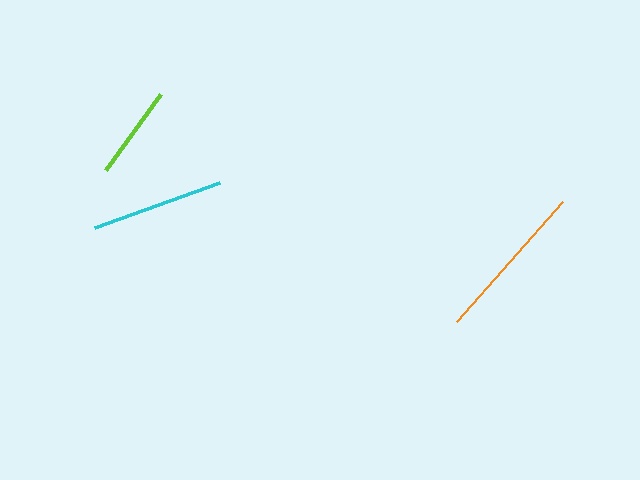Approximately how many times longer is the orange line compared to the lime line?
The orange line is approximately 1.7 times the length of the lime line.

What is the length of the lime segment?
The lime segment is approximately 94 pixels long.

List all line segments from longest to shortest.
From longest to shortest: orange, cyan, lime.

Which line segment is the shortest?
The lime line is the shortest at approximately 94 pixels.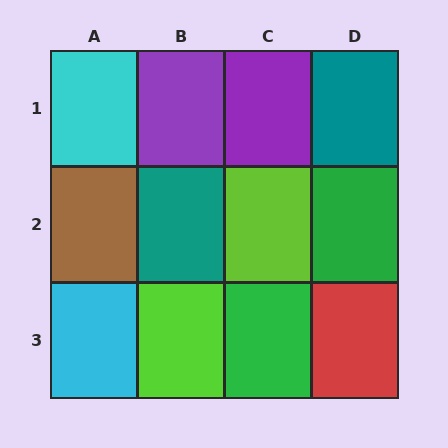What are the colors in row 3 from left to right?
Cyan, lime, green, red.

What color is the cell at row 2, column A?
Brown.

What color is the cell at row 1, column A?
Cyan.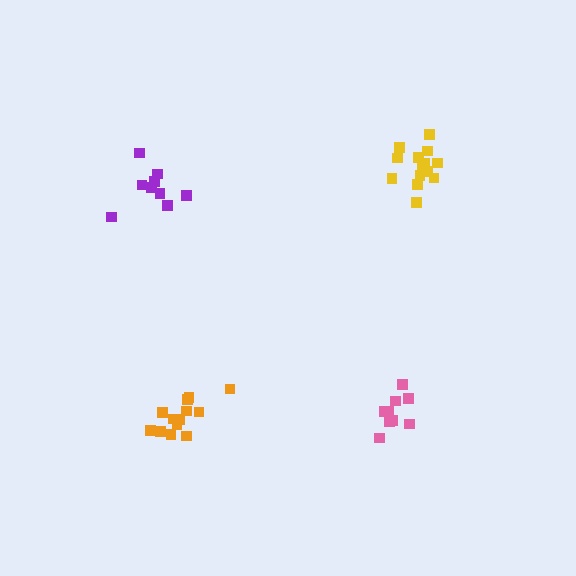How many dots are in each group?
Group 1: 9 dots, Group 2: 9 dots, Group 3: 14 dots, Group 4: 13 dots (45 total).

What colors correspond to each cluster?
The clusters are colored: purple, pink, yellow, orange.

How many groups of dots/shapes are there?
There are 4 groups.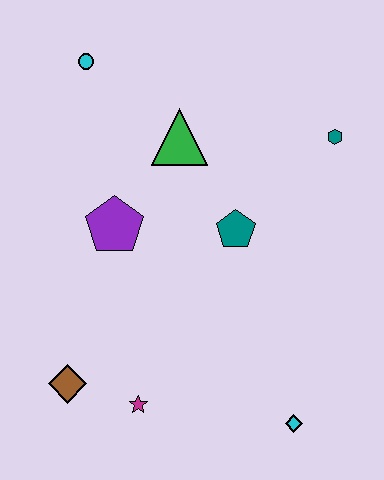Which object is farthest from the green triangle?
The cyan diamond is farthest from the green triangle.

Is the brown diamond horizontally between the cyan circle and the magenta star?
No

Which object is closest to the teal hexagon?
The teal pentagon is closest to the teal hexagon.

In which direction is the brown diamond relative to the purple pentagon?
The brown diamond is below the purple pentagon.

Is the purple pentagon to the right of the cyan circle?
Yes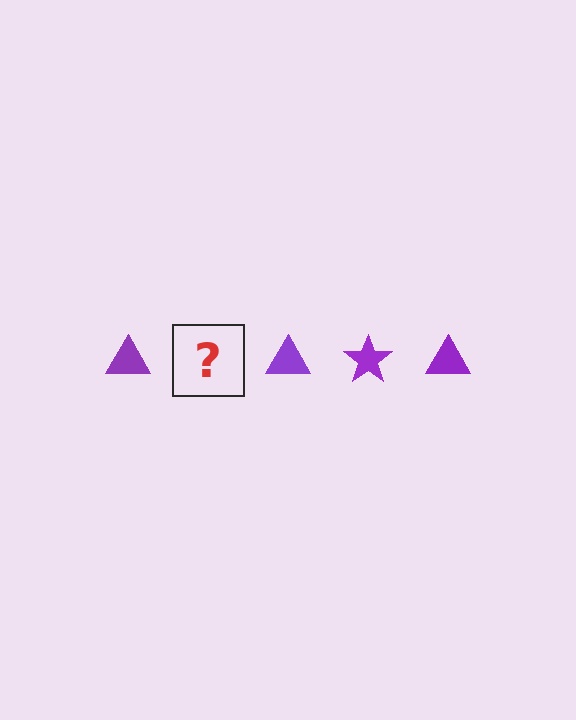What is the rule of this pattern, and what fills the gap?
The rule is that the pattern cycles through triangle, star shapes in purple. The gap should be filled with a purple star.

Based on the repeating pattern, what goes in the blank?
The blank should be a purple star.